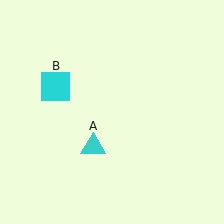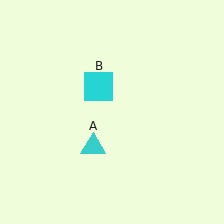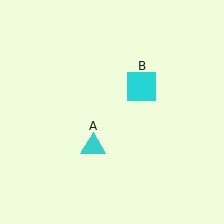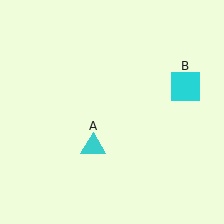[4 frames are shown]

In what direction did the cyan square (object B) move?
The cyan square (object B) moved right.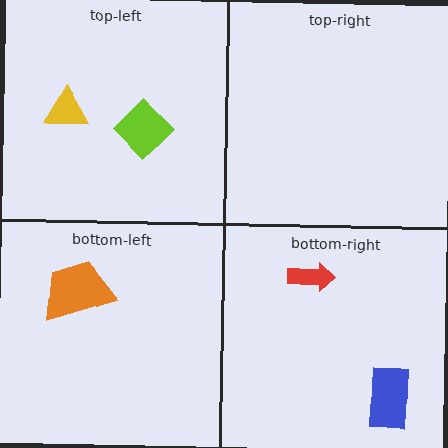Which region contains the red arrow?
The bottom-right region.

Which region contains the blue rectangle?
The bottom-right region.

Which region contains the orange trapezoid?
The bottom-left region.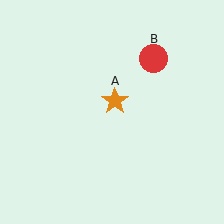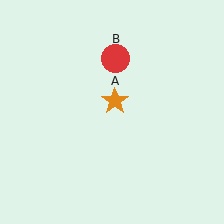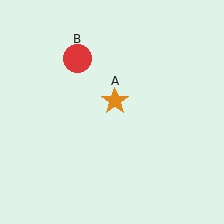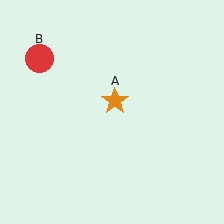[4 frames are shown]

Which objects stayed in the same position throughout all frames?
Orange star (object A) remained stationary.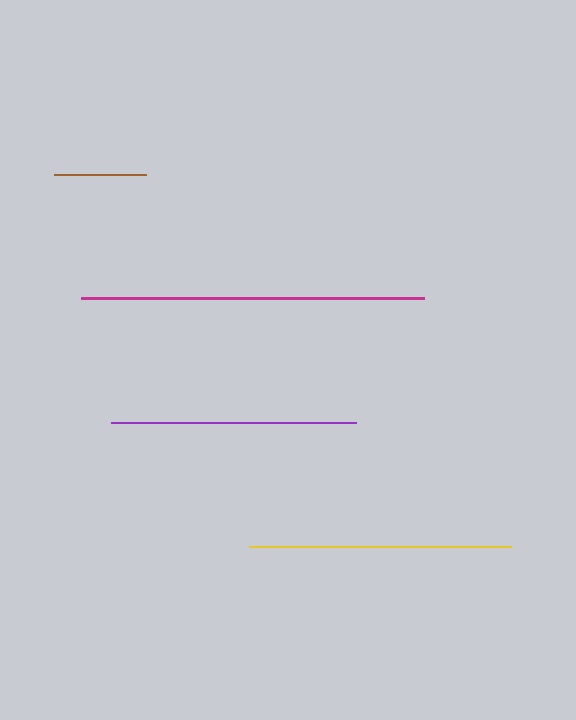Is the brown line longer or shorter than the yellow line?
The yellow line is longer than the brown line.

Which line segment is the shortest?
The brown line is the shortest at approximately 92 pixels.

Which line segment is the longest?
The magenta line is the longest at approximately 343 pixels.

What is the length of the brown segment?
The brown segment is approximately 92 pixels long.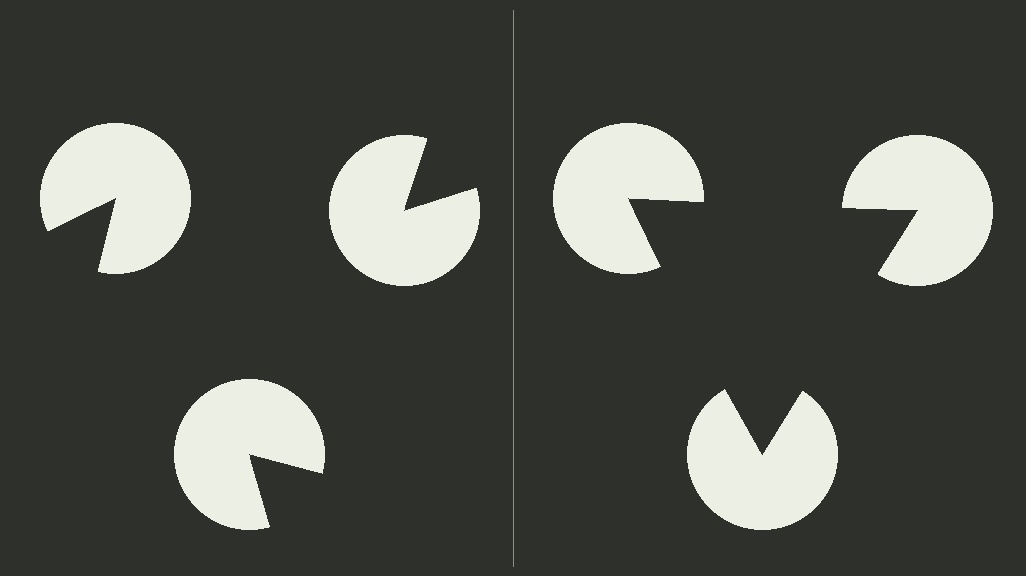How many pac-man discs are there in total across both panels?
6 — 3 on each side.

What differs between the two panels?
The pac-man discs are positioned identically on both sides; only the wedge orientations differ. On the right they align to a triangle; on the left they are misaligned.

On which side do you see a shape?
An illusory triangle appears on the right side. On the left side the wedge cuts are rotated, so no coherent shape forms.